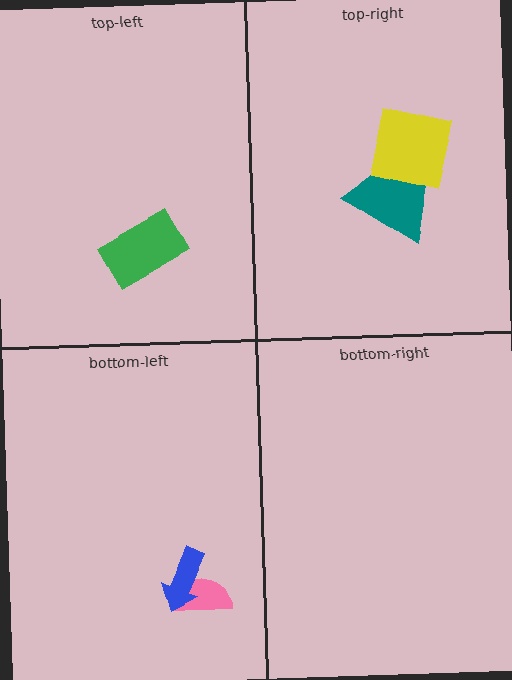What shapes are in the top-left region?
The green rectangle.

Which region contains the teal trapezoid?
The top-right region.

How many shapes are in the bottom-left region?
2.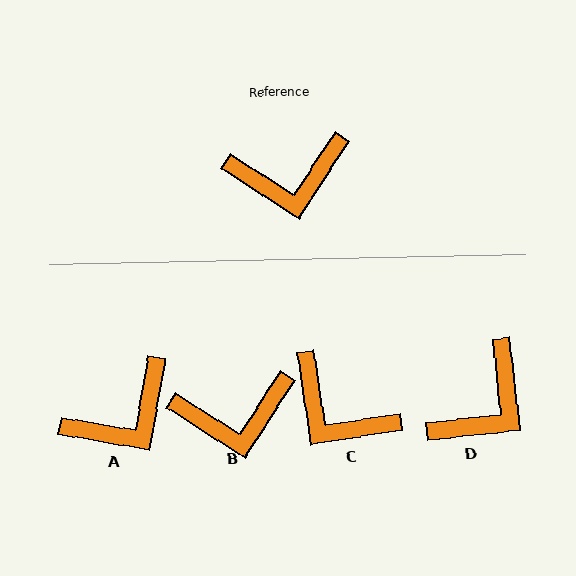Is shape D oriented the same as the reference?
No, it is off by about 39 degrees.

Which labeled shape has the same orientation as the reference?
B.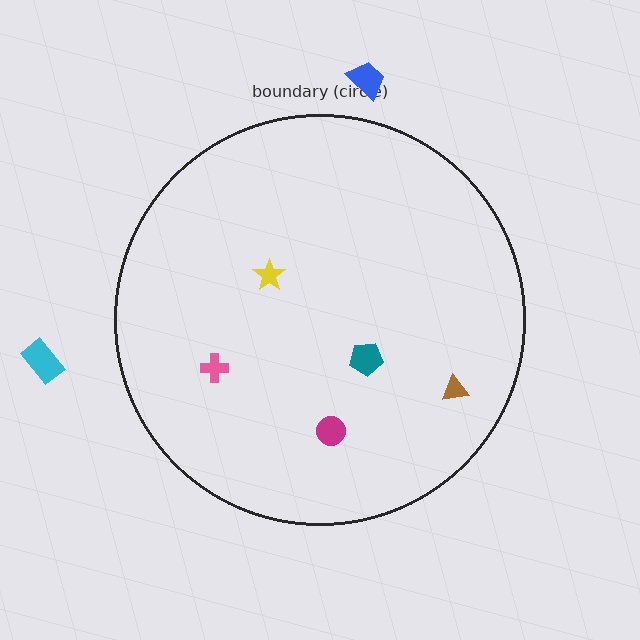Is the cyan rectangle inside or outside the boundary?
Outside.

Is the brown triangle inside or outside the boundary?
Inside.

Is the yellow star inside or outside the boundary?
Inside.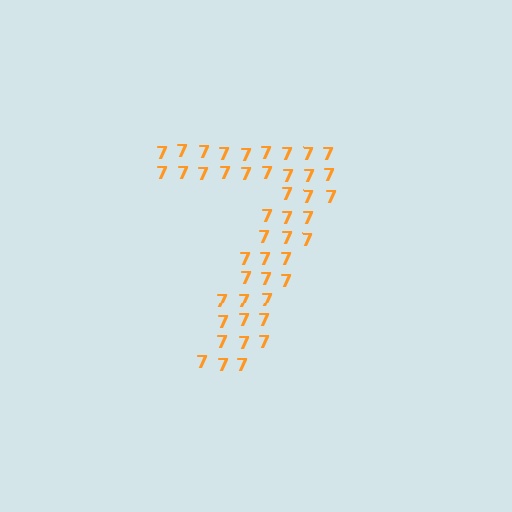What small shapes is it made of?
It is made of small digit 7's.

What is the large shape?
The large shape is the digit 7.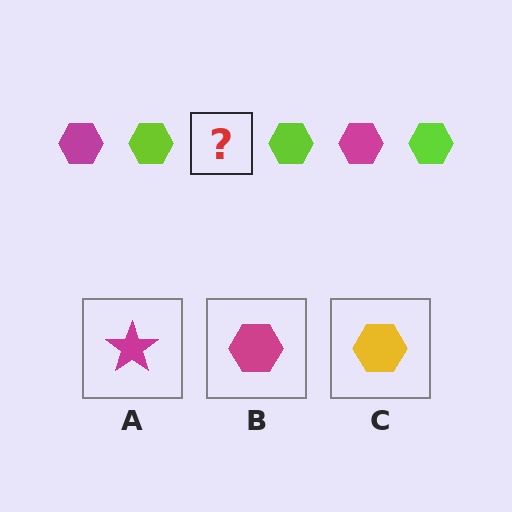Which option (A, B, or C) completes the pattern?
B.